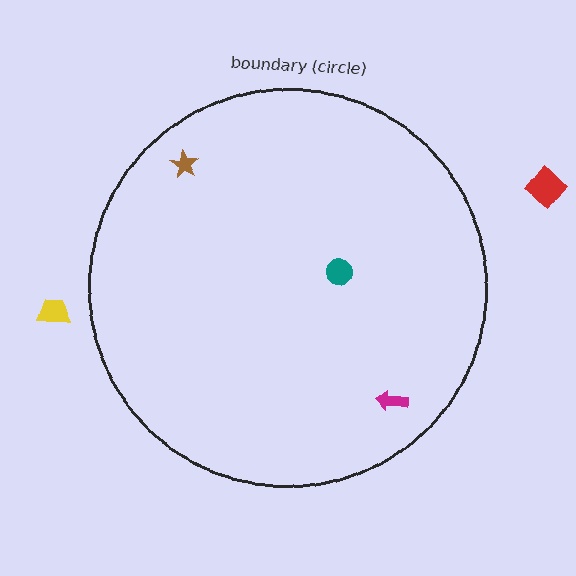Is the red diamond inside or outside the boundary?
Outside.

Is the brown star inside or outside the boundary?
Inside.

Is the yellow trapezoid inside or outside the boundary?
Outside.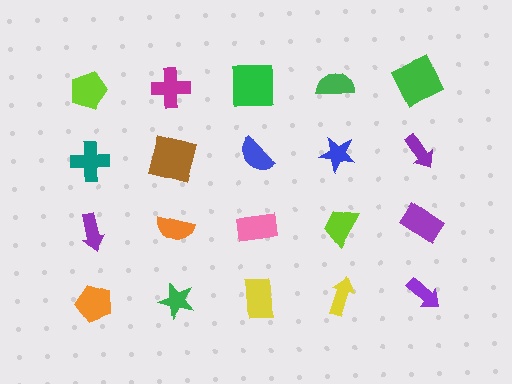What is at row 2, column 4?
A blue star.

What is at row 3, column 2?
An orange semicircle.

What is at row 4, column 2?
A green star.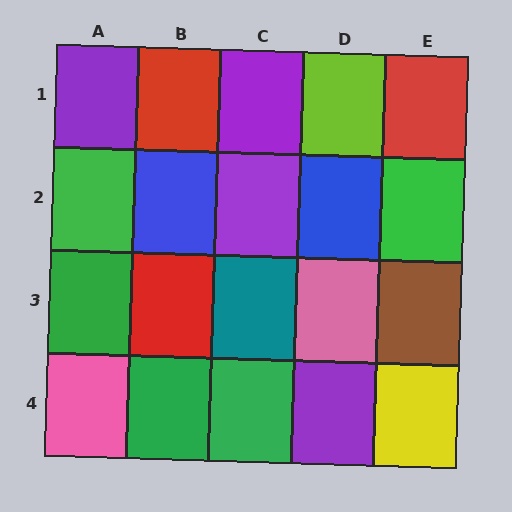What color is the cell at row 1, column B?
Red.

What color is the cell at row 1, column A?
Purple.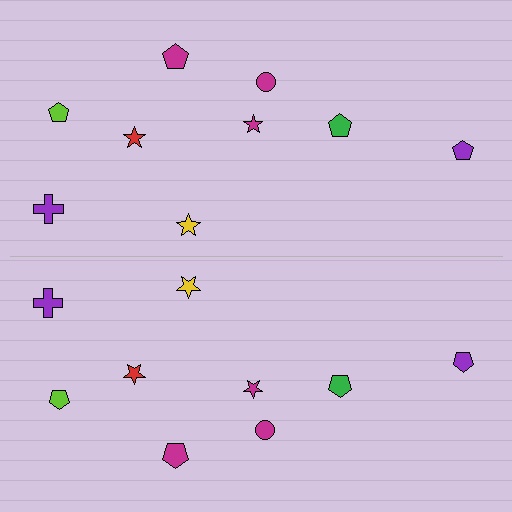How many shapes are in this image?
There are 18 shapes in this image.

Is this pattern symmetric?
Yes, this pattern has bilateral (reflection) symmetry.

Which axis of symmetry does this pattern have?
The pattern has a horizontal axis of symmetry running through the center of the image.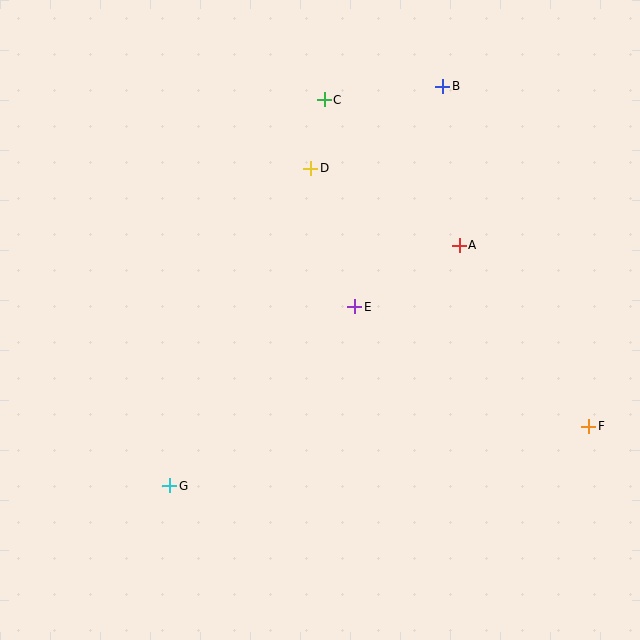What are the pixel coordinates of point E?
Point E is at (355, 307).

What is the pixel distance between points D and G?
The distance between D and G is 347 pixels.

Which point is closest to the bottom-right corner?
Point F is closest to the bottom-right corner.